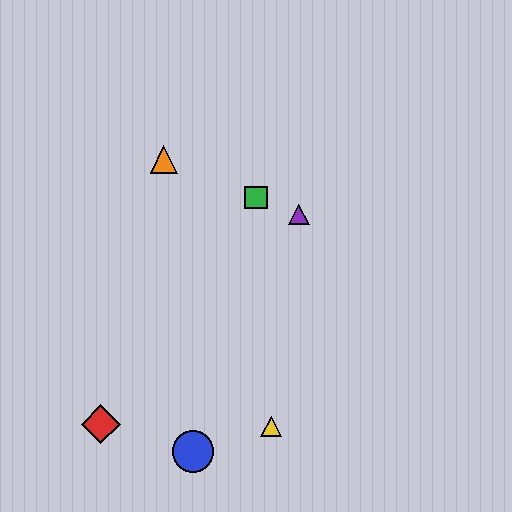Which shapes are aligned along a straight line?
The green square, the purple triangle, the orange triangle are aligned along a straight line.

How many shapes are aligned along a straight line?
3 shapes (the green square, the purple triangle, the orange triangle) are aligned along a straight line.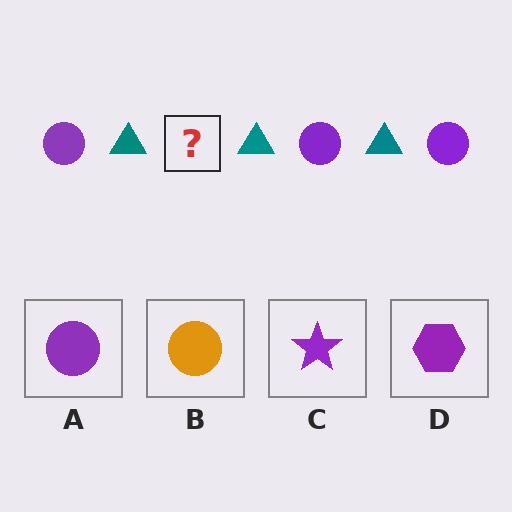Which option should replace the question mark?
Option A.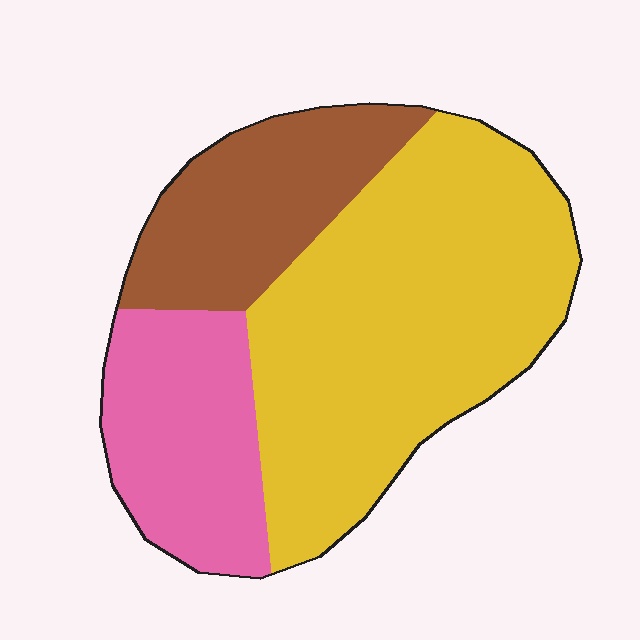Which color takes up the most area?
Yellow, at roughly 55%.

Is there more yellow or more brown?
Yellow.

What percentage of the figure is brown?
Brown covers 22% of the figure.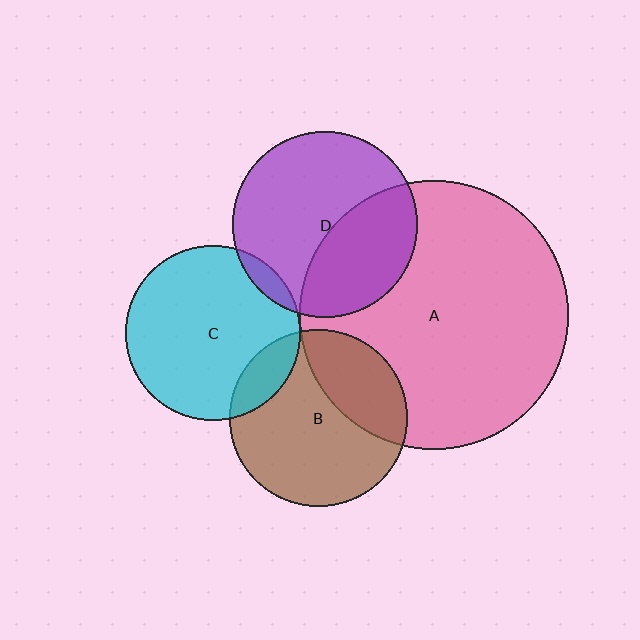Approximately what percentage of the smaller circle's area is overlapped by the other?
Approximately 30%.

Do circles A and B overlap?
Yes.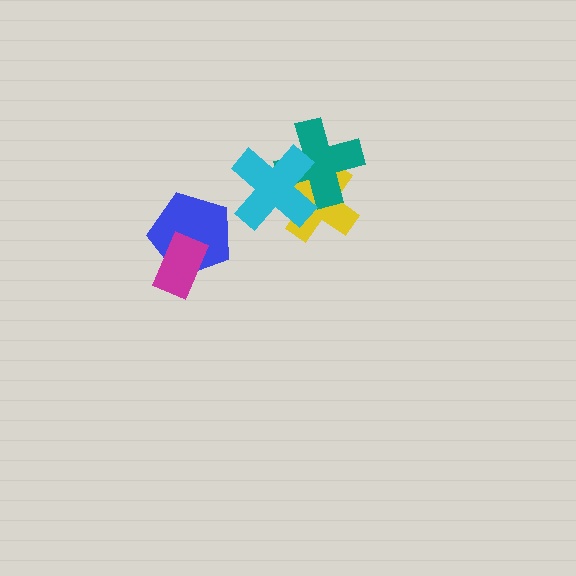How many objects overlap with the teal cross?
2 objects overlap with the teal cross.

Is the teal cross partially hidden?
Yes, it is partially covered by another shape.